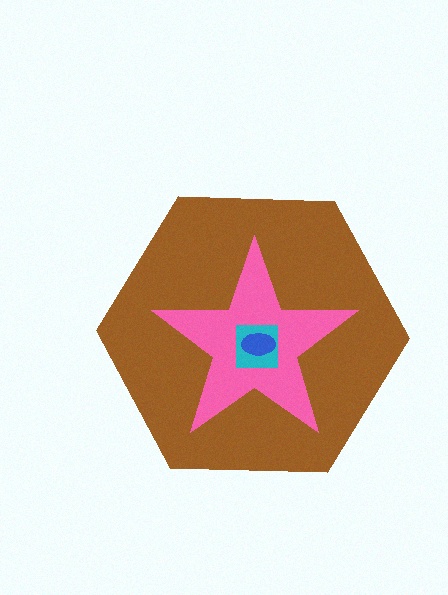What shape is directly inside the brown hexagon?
The pink star.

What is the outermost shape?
The brown hexagon.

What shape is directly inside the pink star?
The cyan square.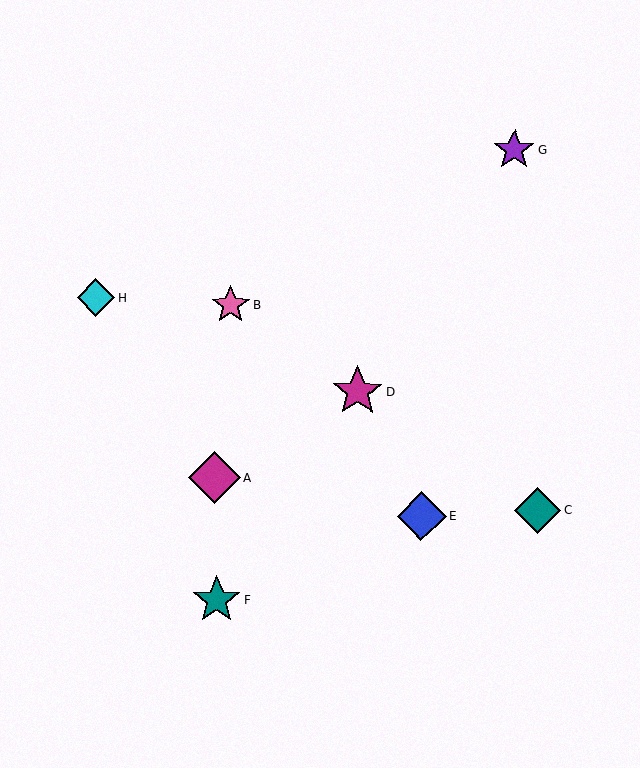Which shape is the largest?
The magenta diamond (labeled A) is the largest.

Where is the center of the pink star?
The center of the pink star is at (230, 305).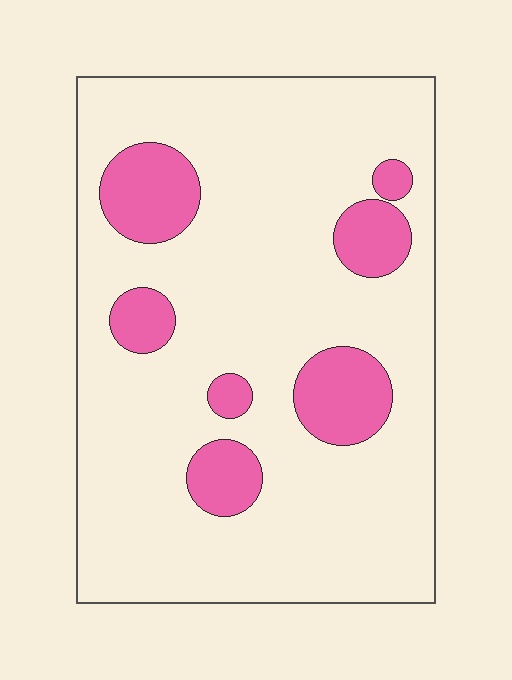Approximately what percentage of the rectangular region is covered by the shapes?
Approximately 15%.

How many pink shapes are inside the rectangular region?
7.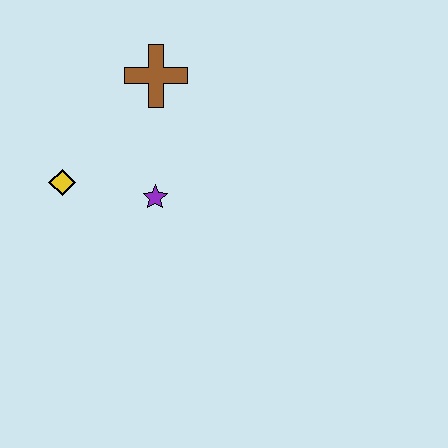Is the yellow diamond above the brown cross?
No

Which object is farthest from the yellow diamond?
The brown cross is farthest from the yellow diamond.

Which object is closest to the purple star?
The yellow diamond is closest to the purple star.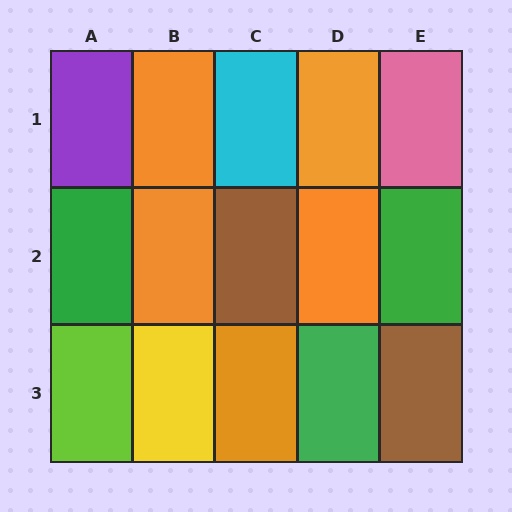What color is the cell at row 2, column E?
Green.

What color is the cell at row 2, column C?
Brown.